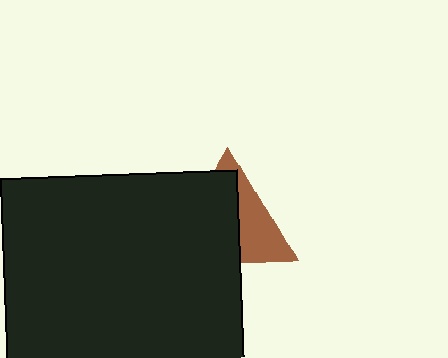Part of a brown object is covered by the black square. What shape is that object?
It is a triangle.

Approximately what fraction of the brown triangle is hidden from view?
Roughly 59% of the brown triangle is hidden behind the black square.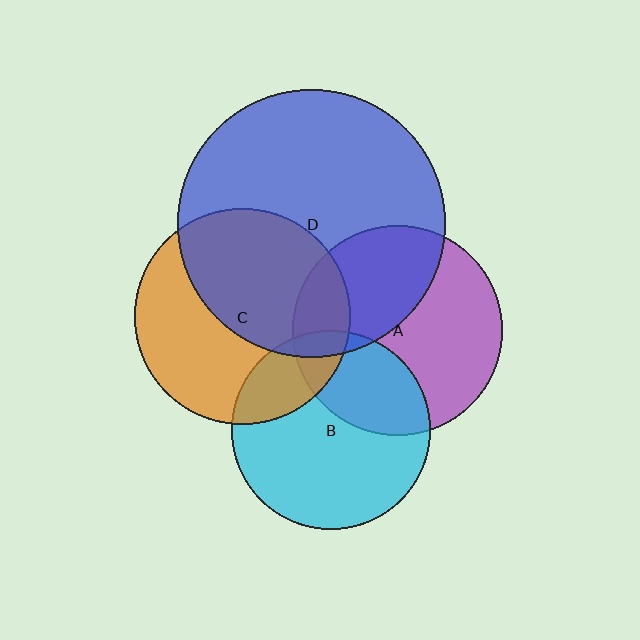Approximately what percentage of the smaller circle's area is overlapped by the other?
Approximately 20%.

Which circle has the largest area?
Circle D (blue).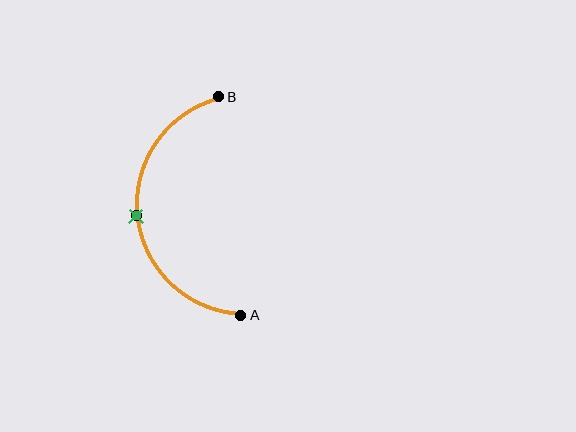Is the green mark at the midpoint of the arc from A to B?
Yes. The green mark lies on the arc at equal arc-length from both A and B — it is the arc midpoint.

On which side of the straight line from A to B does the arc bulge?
The arc bulges to the left of the straight line connecting A and B.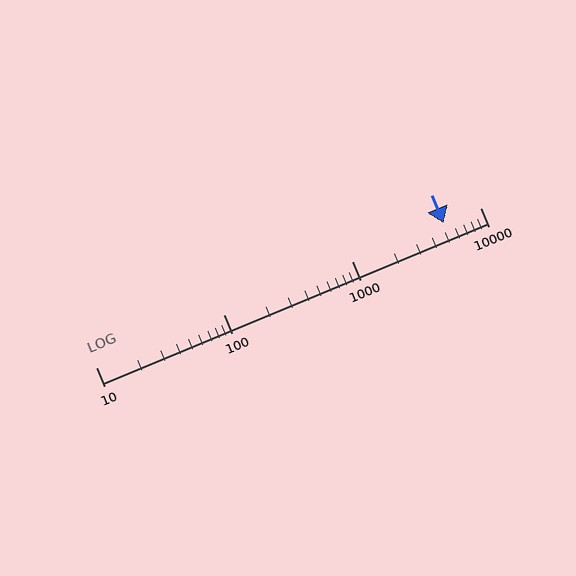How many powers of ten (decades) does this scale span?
The scale spans 3 decades, from 10 to 10000.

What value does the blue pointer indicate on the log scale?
The pointer indicates approximately 5200.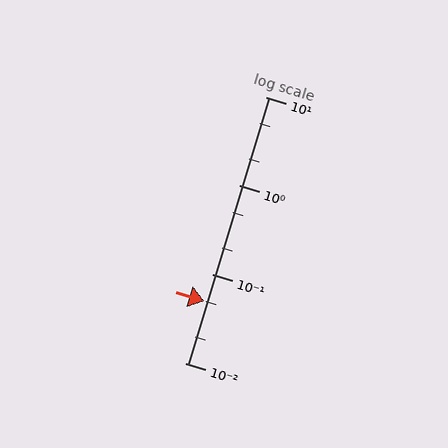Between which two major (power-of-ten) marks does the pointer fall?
The pointer is between 0.01 and 0.1.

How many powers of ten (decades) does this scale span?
The scale spans 3 decades, from 0.01 to 10.